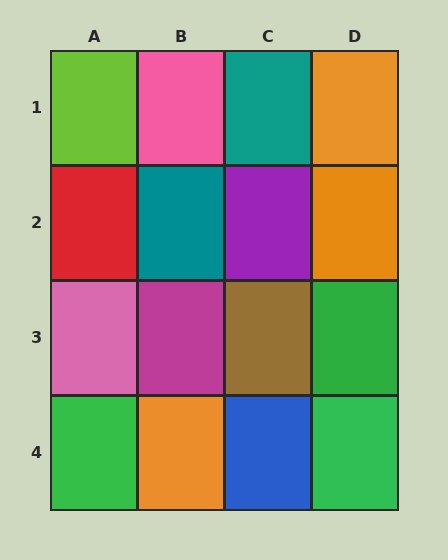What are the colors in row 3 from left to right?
Pink, magenta, brown, green.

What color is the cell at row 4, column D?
Green.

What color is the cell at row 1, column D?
Orange.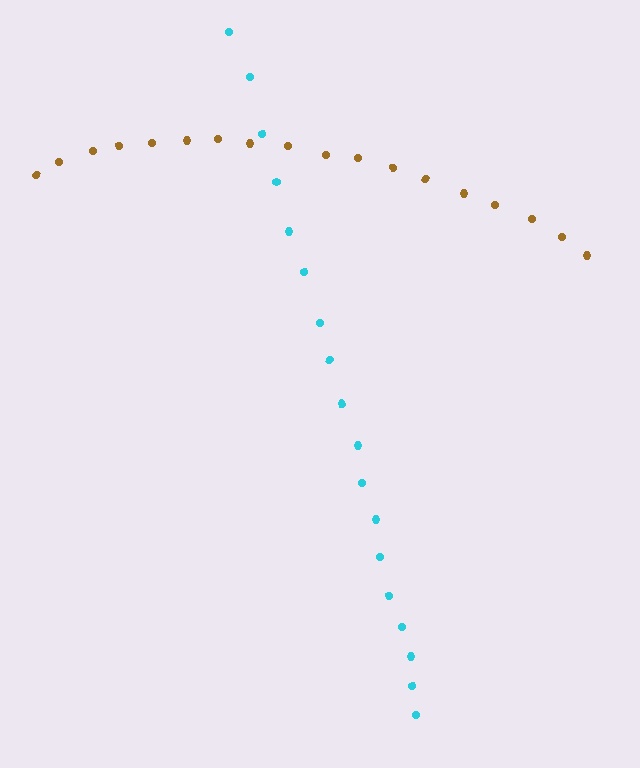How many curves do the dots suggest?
There are 2 distinct paths.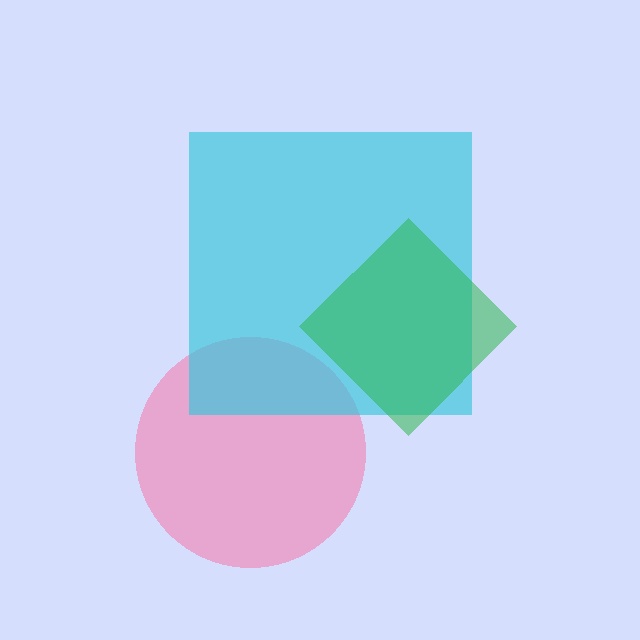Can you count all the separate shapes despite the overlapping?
Yes, there are 3 separate shapes.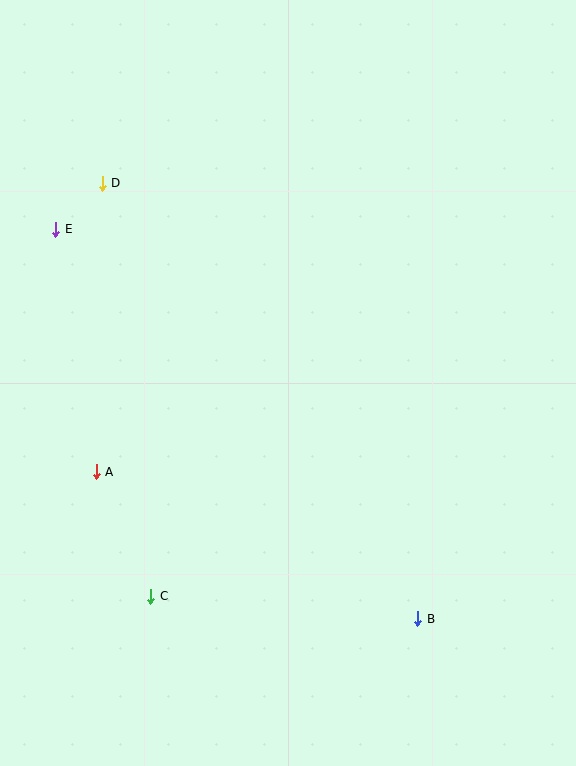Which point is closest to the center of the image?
Point A at (96, 472) is closest to the center.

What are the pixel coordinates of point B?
Point B is at (418, 619).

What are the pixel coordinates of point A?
Point A is at (96, 472).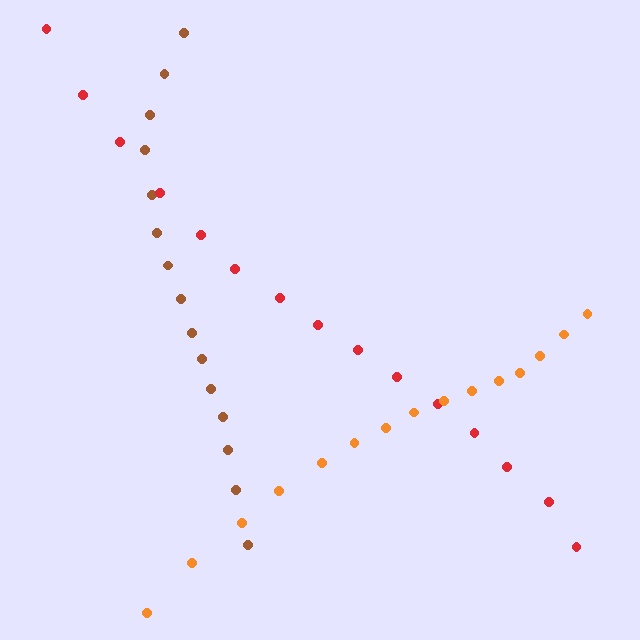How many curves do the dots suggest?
There are 3 distinct paths.